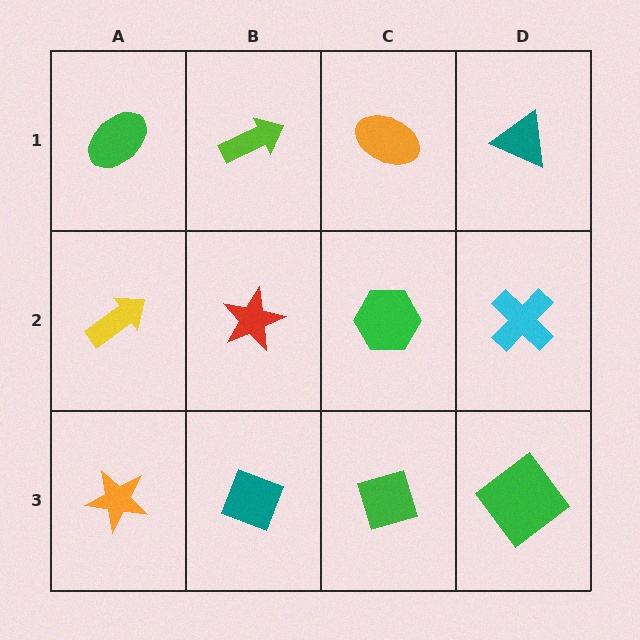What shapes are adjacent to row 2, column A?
A green ellipse (row 1, column A), an orange star (row 3, column A), a red star (row 2, column B).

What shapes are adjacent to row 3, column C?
A green hexagon (row 2, column C), a teal diamond (row 3, column B), a green diamond (row 3, column D).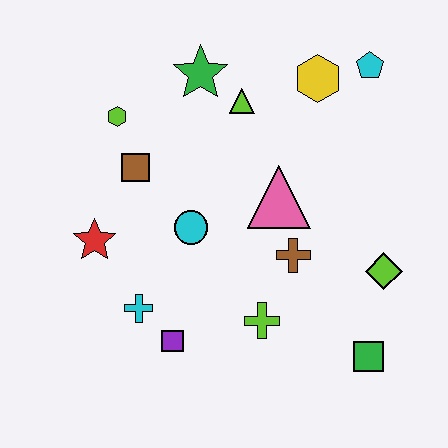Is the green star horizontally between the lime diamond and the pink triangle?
No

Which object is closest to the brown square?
The lime hexagon is closest to the brown square.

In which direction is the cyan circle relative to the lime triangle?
The cyan circle is below the lime triangle.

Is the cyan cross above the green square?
Yes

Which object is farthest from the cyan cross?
The cyan pentagon is farthest from the cyan cross.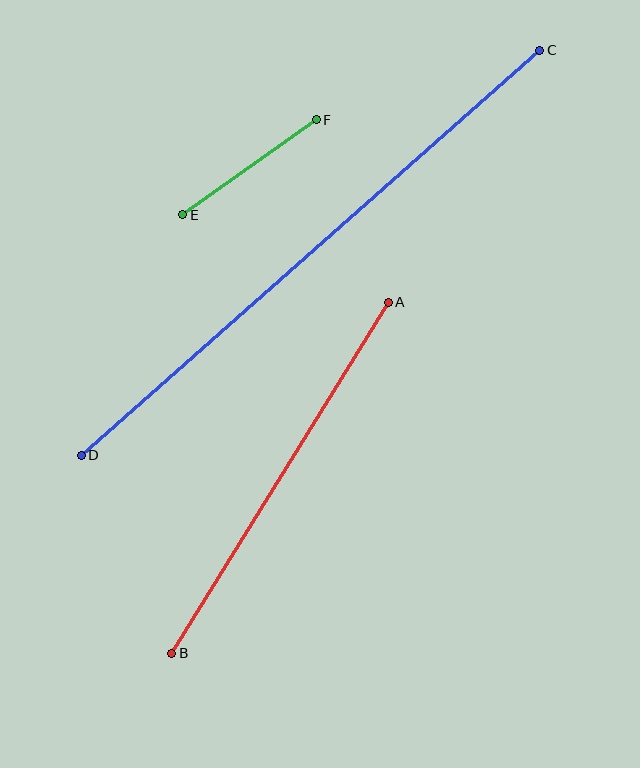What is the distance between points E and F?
The distance is approximately 164 pixels.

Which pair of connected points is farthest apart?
Points C and D are farthest apart.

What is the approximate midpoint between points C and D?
The midpoint is at approximately (311, 253) pixels.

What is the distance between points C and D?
The distance is approximately 612 pixels.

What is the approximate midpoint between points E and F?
The midpoint is at approximately (249, 167) pixels.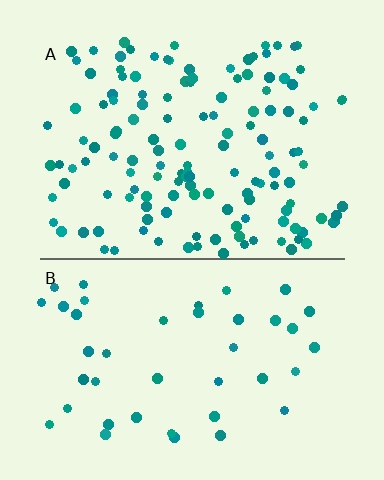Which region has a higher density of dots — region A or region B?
A (the top).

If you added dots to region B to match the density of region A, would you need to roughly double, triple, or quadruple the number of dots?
Approximately triple.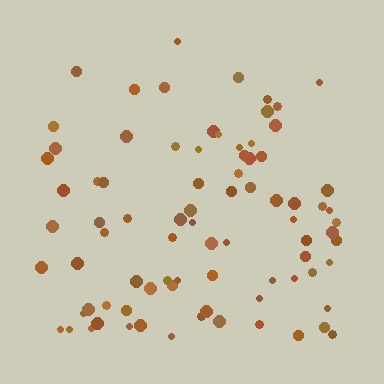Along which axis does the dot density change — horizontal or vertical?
Vertical.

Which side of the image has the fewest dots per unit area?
The top.